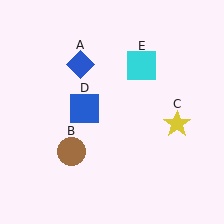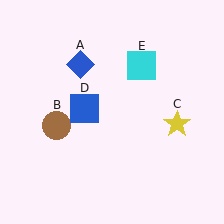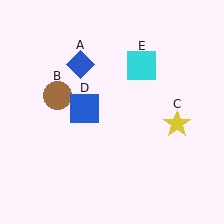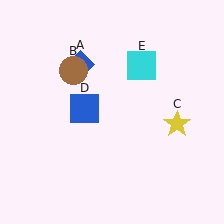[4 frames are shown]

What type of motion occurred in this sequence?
The brown circle (object B) rotated clockwise around the center of the scene.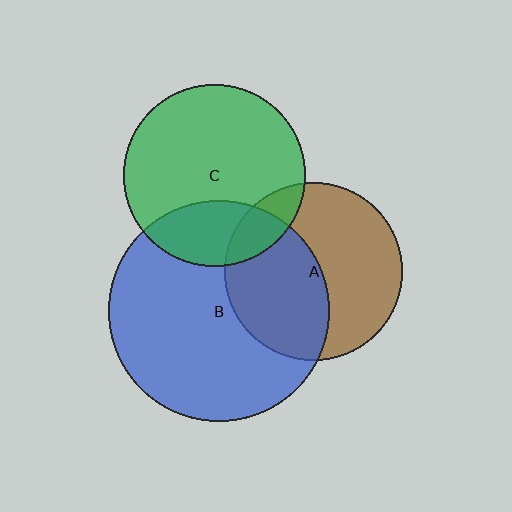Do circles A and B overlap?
Yes.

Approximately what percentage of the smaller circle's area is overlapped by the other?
Approximately 45%.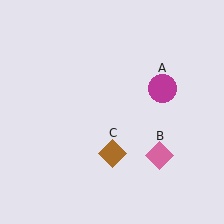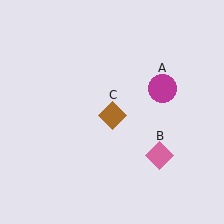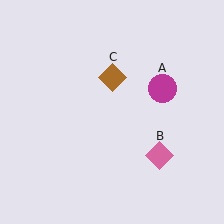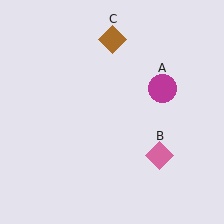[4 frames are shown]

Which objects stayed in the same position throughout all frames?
Magenta circle (object A) and pink diamond (object B) remained stationary.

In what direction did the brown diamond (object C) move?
The brown diamond (object C) moved up.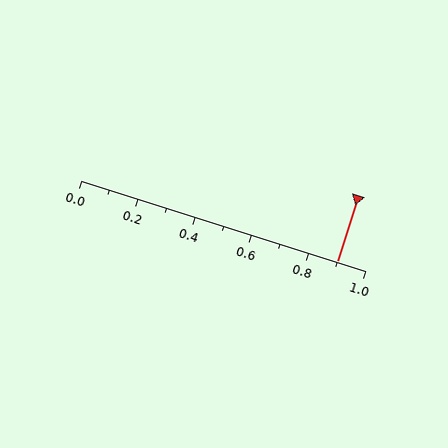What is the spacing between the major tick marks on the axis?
The major ticks are spaced 0.2 apart.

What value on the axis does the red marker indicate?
The marker indicates approximately 0.9.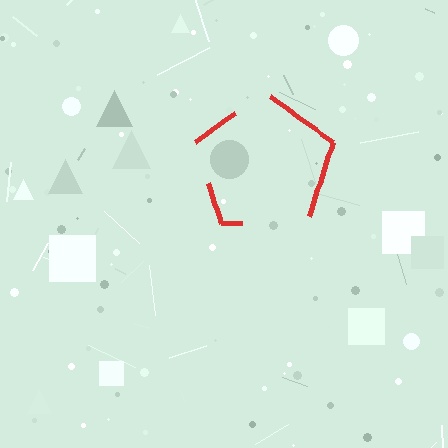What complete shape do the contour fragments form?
The contour fragments form a pentagon.